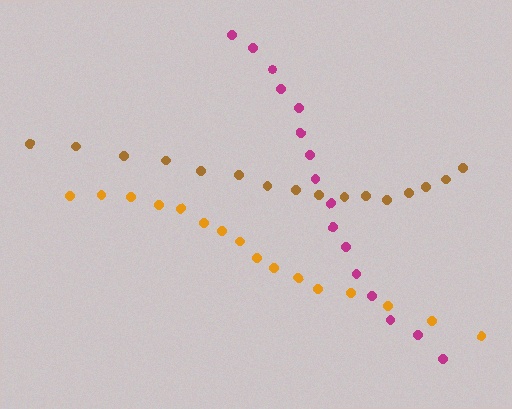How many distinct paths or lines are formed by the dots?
There are 3 distinct paths.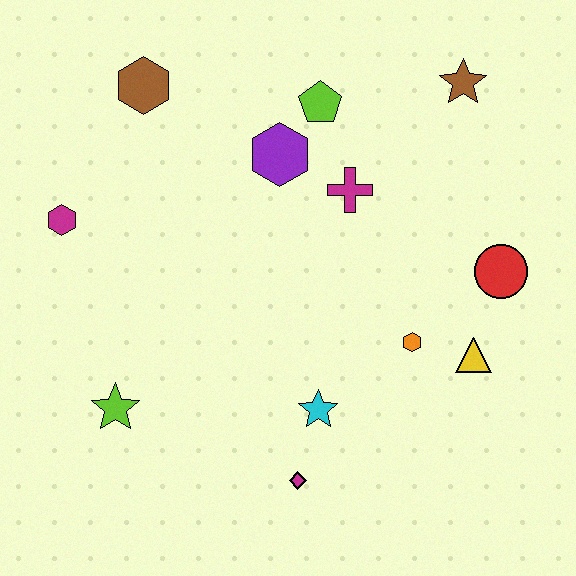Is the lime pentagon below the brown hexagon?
Yes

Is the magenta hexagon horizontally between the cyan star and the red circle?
No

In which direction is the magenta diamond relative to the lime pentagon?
The magenta diamond is below the lime pentagon.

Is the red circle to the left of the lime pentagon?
No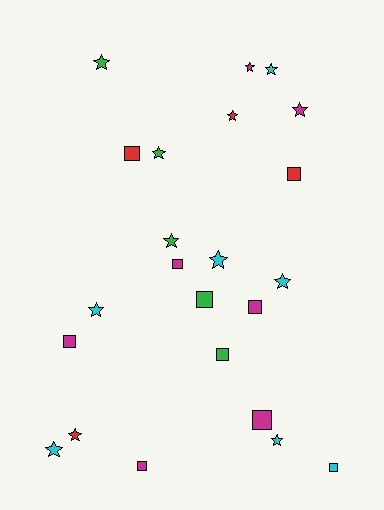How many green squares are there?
There are 2 green squares.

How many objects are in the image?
There are 23 objects.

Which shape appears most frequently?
Star, with 13 objects.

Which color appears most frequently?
Magenta, with 7 objects.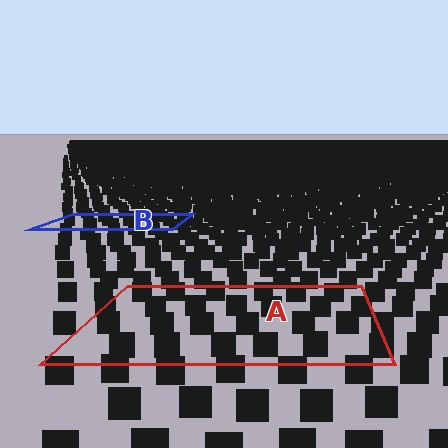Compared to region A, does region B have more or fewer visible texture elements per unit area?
Region B has more texture elements per unit area — they are packed more densely because it is farther away.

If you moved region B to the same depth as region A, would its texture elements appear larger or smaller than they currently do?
They would appear larger. At a closer depth, the same texture elements are projected at a bigger on-screen size.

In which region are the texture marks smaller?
The texture marks are smaller in region B, because it is farther away.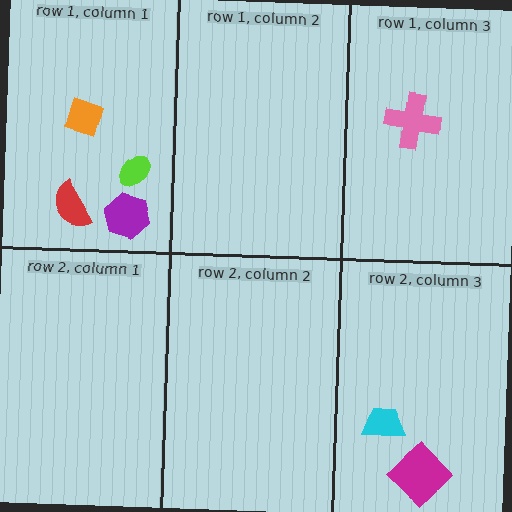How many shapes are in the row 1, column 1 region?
4.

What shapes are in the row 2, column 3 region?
The magenta diamond, the cyan trapezoid.